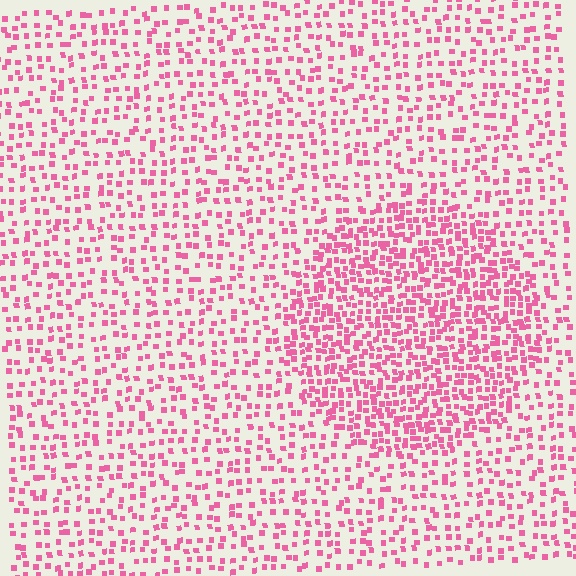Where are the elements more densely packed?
The elements are more densely packed inside the circle boundary.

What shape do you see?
I see a circle.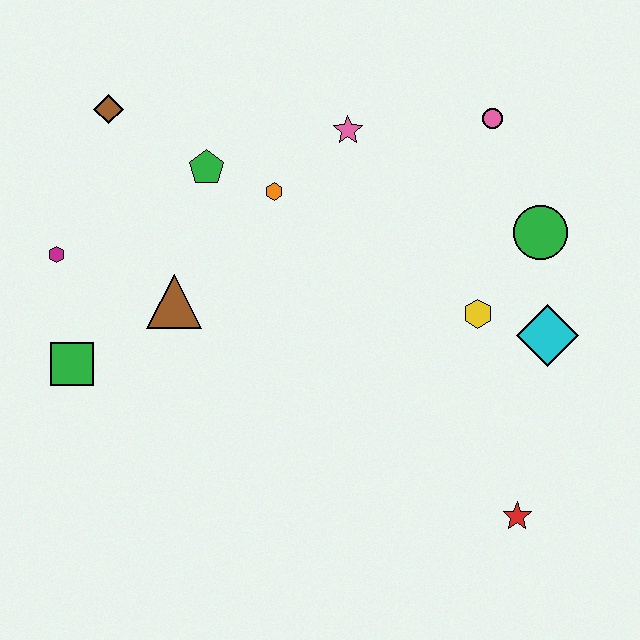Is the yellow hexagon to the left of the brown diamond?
No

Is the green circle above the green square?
Yes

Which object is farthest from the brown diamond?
The red star is farthest from the brown diamond.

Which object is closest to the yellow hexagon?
The cyan diamond is closest to the yellow hexagon.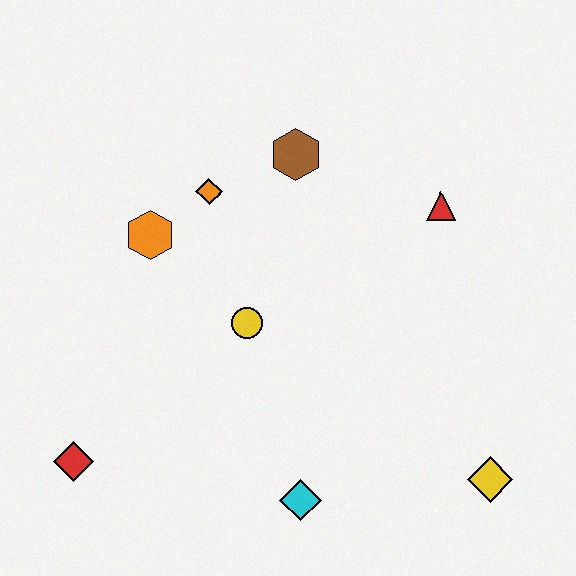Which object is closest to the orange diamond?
The orange hexagon is closest to the orange diamond.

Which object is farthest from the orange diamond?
The yellow diamond is farthest from the orange diamond.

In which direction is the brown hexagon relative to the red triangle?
The brown hexagon is to the left of the red triangle.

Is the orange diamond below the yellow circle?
No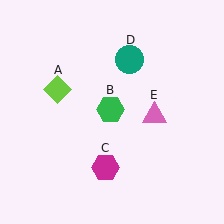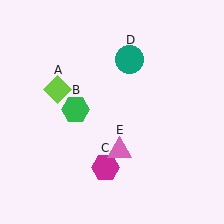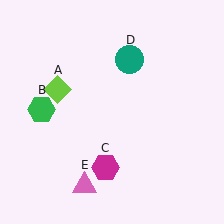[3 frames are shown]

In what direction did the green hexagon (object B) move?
The green hexagon (object B) moved left.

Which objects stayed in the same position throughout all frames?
Lime diamond (object A) and magenta hexagon (object C) and teal circle (object D) remained stationary.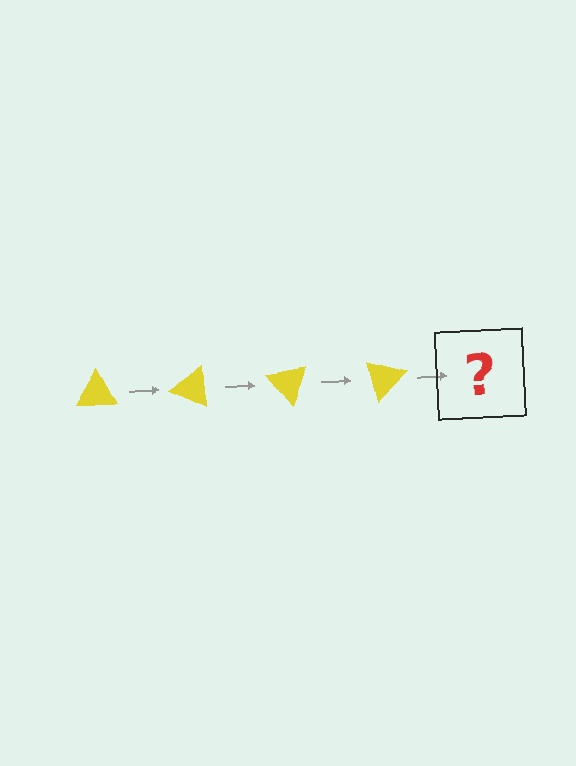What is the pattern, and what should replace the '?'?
The pattern is that the triangle rotates 25 degrees each step. The '?' should be a yellow triangle rotated 100 degrees.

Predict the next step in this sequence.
The next step is a yellow triangle rotated 100 degrees.